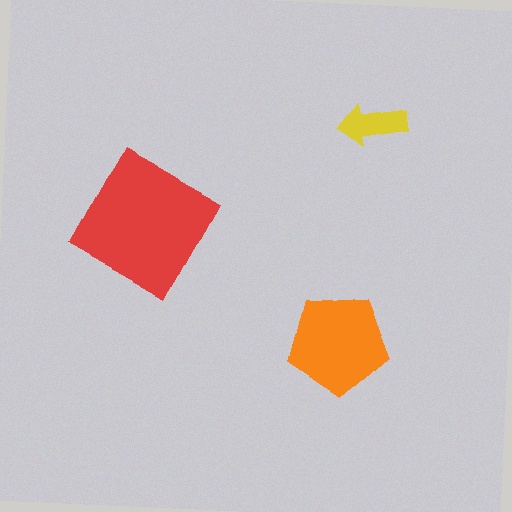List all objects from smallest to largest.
The yellow arrow, the orange pentagon, the red square.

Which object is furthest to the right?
The yellow arrow is rightmost.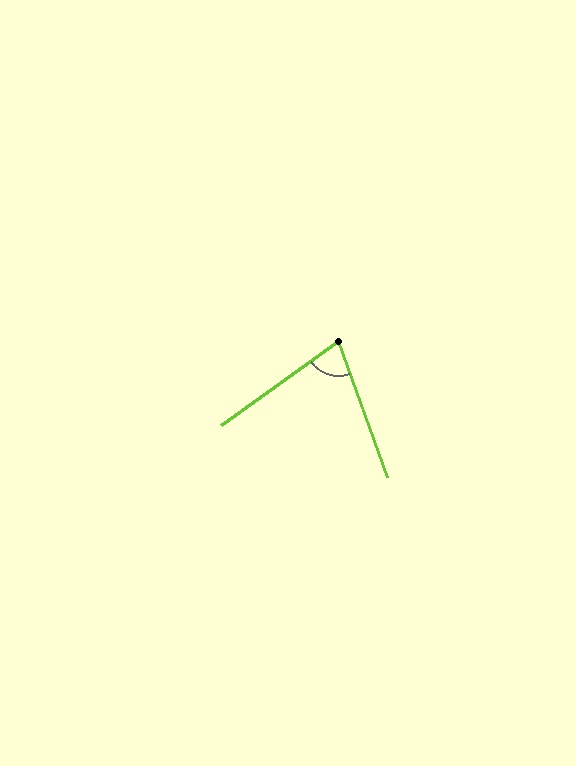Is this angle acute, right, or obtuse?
It is acute.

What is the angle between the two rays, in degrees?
Approximately 74 degrees.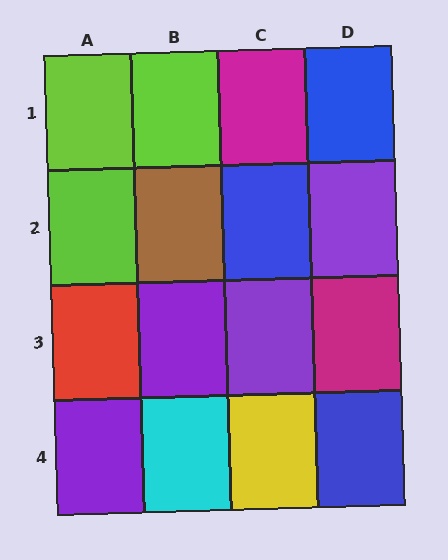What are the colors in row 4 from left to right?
Purple, cyan, yellow, blue.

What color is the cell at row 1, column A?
Lime.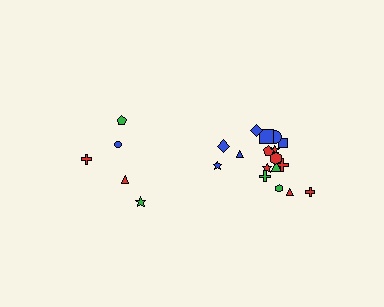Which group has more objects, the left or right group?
The right group.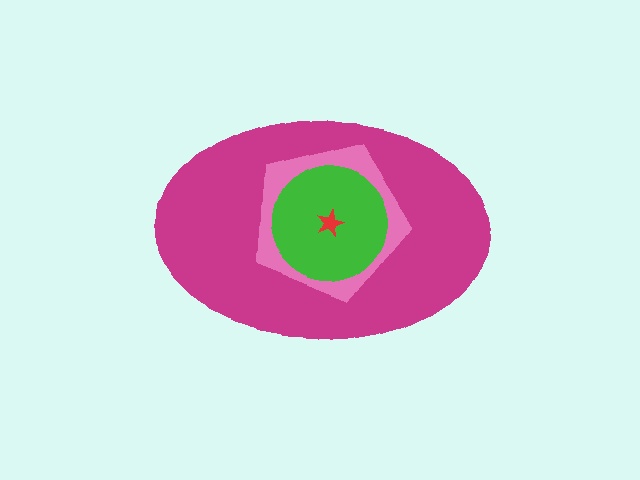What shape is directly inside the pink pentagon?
The green circle.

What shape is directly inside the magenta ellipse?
The pink pentagon.